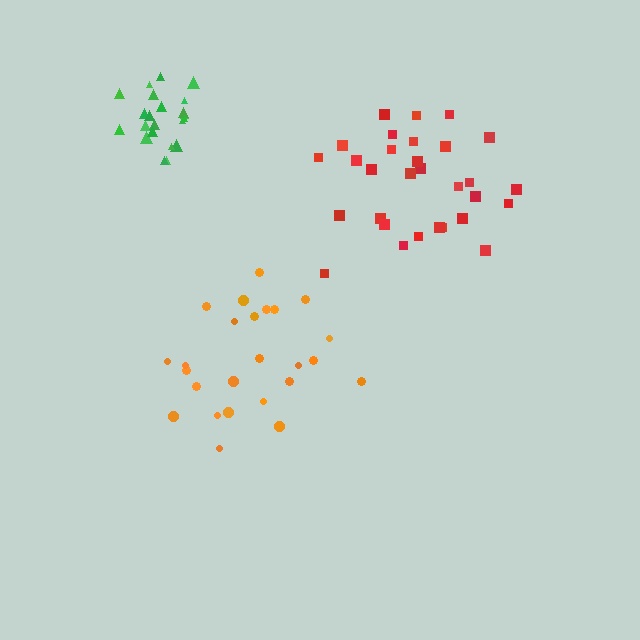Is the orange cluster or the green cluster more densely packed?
Green.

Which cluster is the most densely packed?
Green.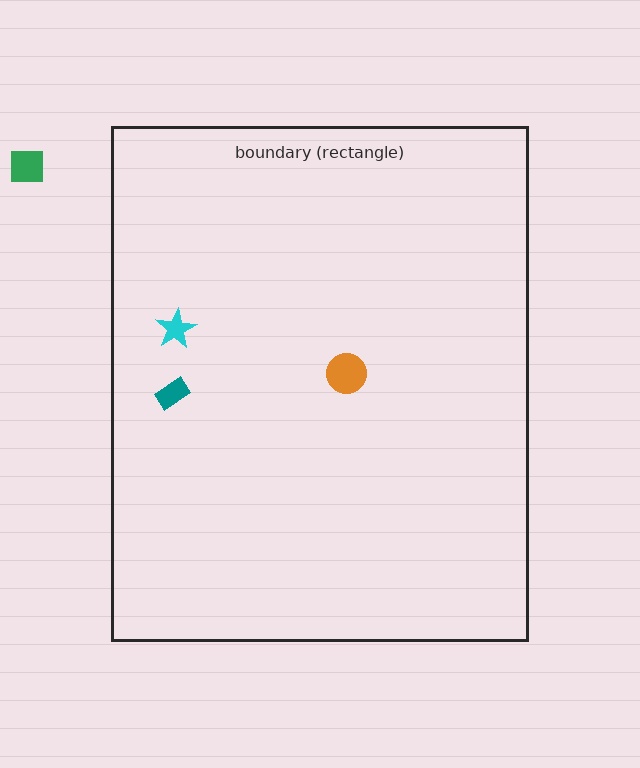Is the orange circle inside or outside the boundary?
Inside.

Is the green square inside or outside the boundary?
Outside.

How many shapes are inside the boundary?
3 inside, 1 outside.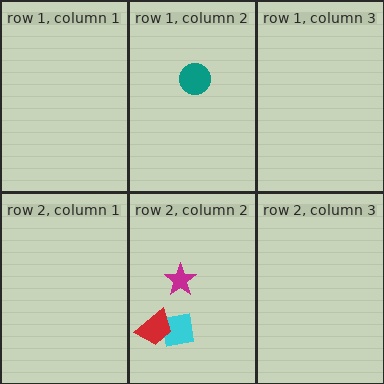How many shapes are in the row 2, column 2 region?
3.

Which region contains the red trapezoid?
The row 2, column 2 region.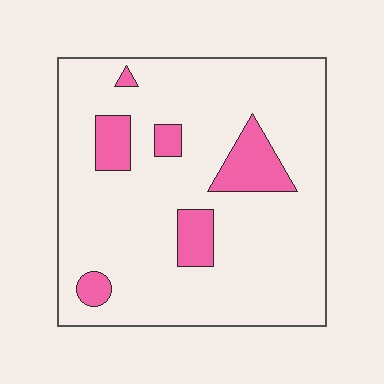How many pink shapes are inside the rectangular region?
6.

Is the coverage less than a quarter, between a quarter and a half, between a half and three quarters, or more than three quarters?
Less than a quarter.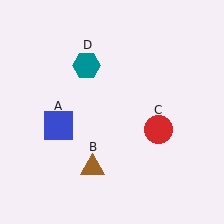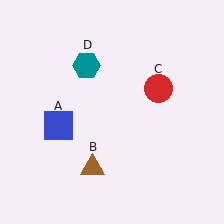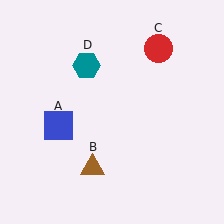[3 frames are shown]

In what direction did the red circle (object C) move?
The red circle (object C) moved up.